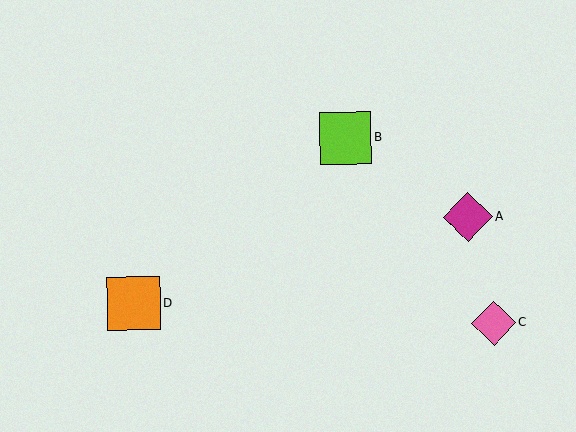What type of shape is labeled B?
Shape B is a lime square.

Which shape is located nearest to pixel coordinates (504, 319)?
The pink diamond (labeled C) at (494, 323) is nearest to that location.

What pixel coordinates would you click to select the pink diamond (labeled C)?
Click at (494, 323) to select the pink diamond C.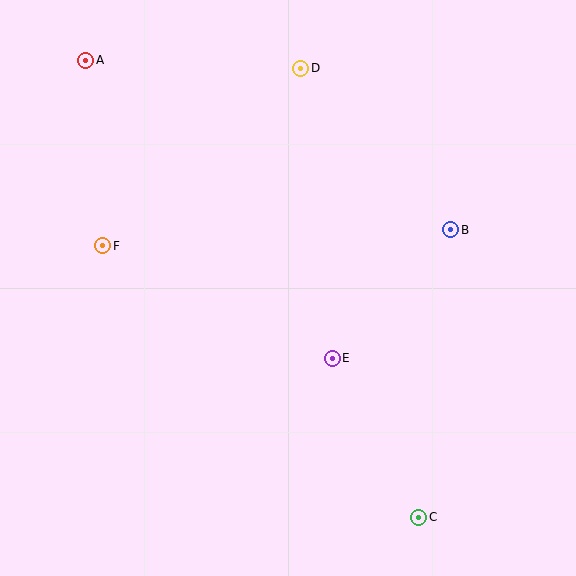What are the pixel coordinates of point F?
Point F is at (103, 246).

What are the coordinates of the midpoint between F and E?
The midpoint between F and E is at (218, 302).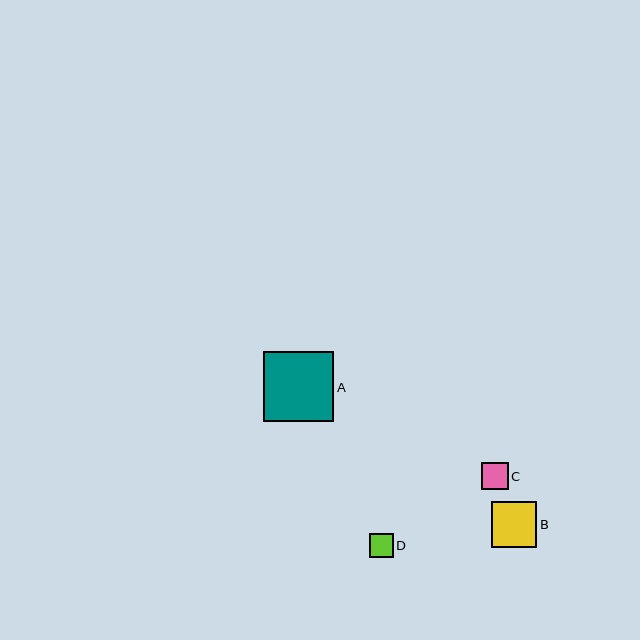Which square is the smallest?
Square D is the smallest with a size of approximately 24 pixels.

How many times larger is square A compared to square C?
Square A is approximately 2.6 times the size of square C.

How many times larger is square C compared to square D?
Square C is approximately 1.1 times the size of square D.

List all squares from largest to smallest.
From largest to smallest: A, B, C, D.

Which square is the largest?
Square A is the largest with a size of approximately 70 pixels.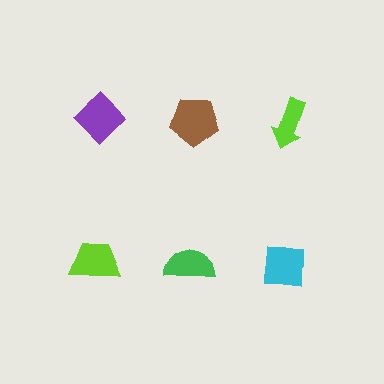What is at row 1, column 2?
A brown pentagon.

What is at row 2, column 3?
A cyan square.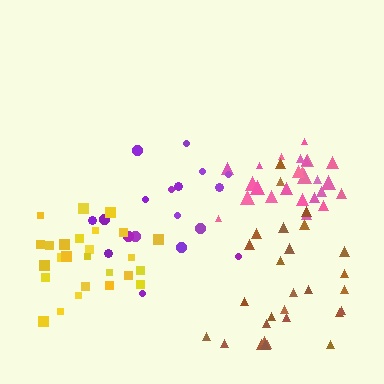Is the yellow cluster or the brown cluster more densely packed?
Yellow.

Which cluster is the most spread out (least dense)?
Purple.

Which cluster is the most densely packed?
Pink.